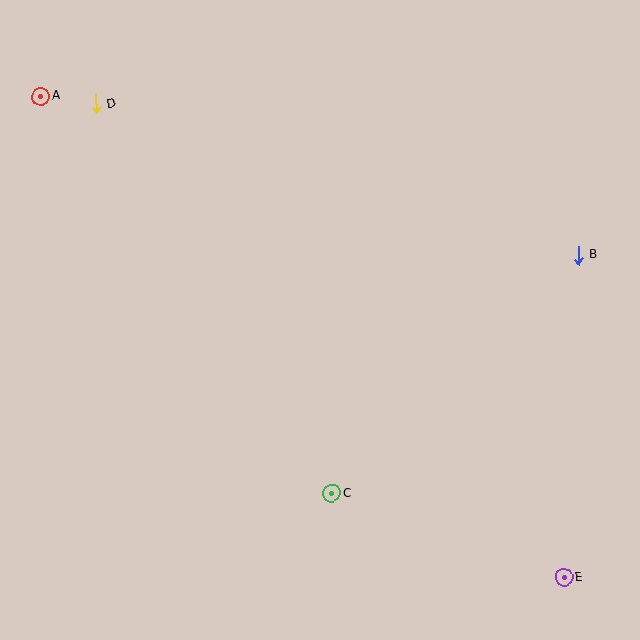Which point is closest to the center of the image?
Point C at (332, 493) is closest to the center.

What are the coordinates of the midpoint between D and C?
The midpoint between D and C is at (214, 299).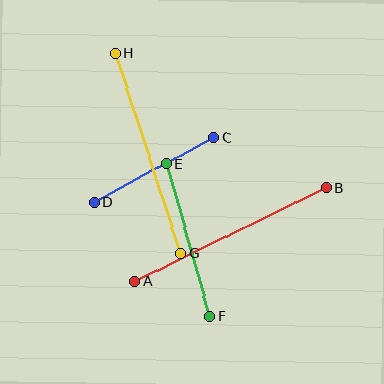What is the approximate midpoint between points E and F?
The midpoint is at approximately (188, 240) pixels.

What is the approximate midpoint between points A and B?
The midpoint is at approximately (231, 235) pixels.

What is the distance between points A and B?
The distance is approximately 214 pixels.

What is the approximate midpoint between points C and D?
The midpoint is at approximately (154, 170) pixels.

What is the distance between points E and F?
The distance is approximately 159 pixels.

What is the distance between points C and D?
The distance is approximately 135 pixels.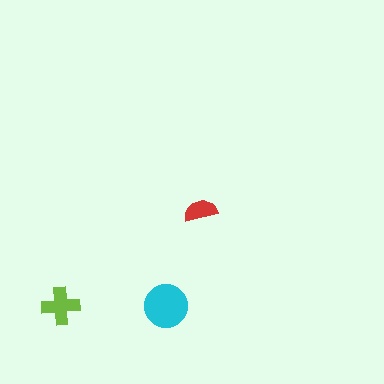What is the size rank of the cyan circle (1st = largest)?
1st.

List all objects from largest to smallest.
The cyan circle, the lime cross, the red semicircle.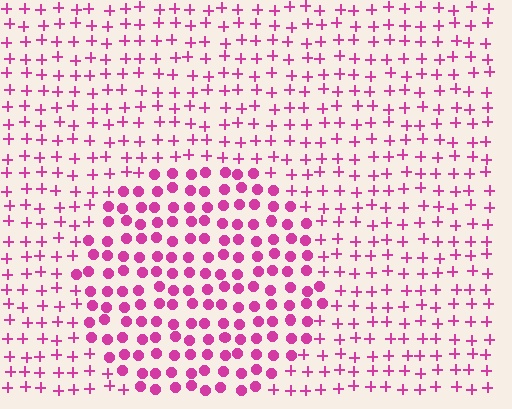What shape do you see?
I see a circle.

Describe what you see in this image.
The image is filled with small magenta elements arranged in a uniform grid. A circle-shaped region contains circles, while the surrounding area contains plus signs. The boundary is defined purely by the change in element shape.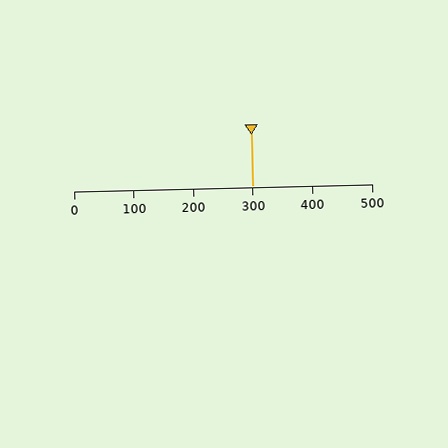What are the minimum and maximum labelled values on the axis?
The axis runs from 0 to 500.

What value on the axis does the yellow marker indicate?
The marker indicates approximately 300.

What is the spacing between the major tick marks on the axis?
The major ticks are spaced 100 apart.